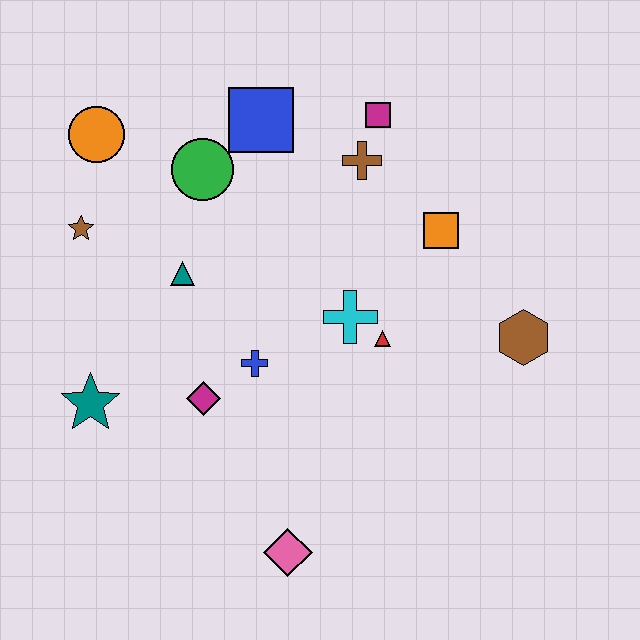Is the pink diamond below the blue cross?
Yes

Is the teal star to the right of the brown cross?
No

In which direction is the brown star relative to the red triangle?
The brown star is to the left of the red triangle.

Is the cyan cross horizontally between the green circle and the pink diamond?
No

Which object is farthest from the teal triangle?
The brown hexagon is farthest from the teal triangle.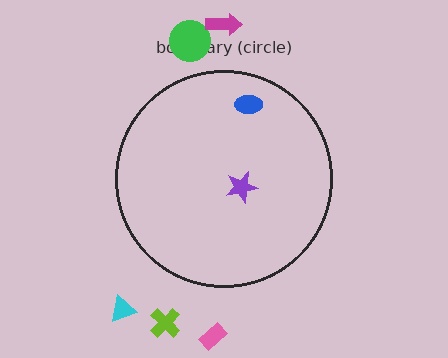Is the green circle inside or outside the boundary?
Outside.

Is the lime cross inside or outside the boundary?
Outside.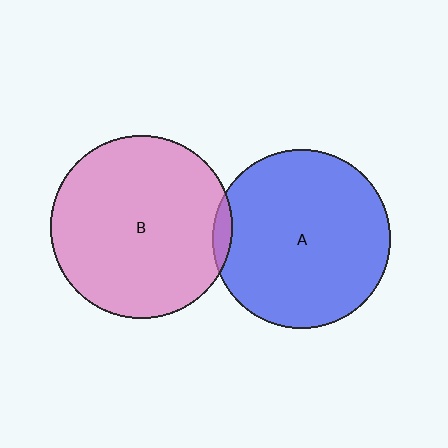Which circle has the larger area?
Circle B (pink).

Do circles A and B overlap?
Yes.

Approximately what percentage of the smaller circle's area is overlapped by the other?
Approximately 5%.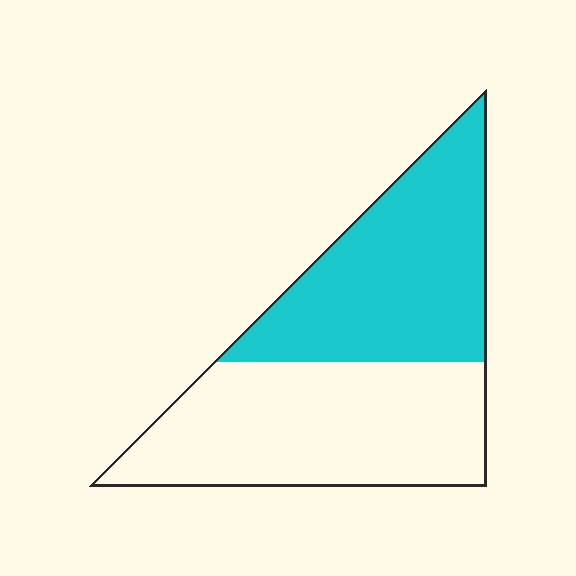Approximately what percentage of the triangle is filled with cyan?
Approximately 45%.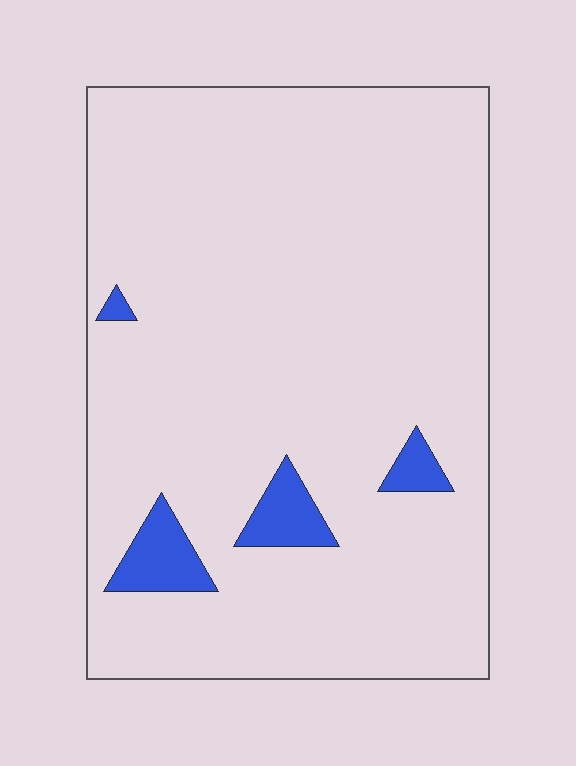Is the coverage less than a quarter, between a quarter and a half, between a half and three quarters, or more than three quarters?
Less than a quarter.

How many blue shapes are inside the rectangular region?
4.